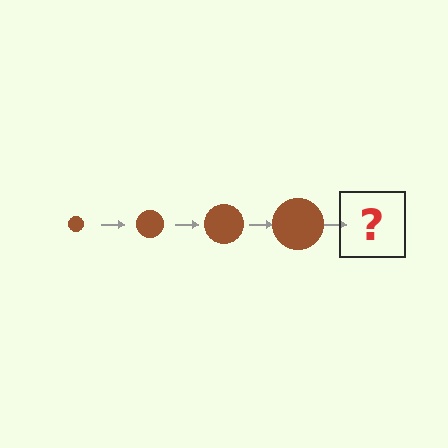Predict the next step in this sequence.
The next step is a brown circle, larger than the previous one.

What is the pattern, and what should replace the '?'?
The pattern is that the circle gets progressively larger each step. The '?' should be a brown circle, larger than the previous one.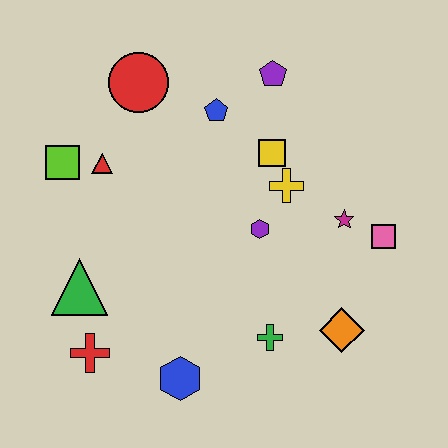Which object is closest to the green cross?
The orange diamond is closest to the green cross.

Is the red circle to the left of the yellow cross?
Yes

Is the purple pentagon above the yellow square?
Yes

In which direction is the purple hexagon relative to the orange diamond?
The purple hexagon is above the orange diamond.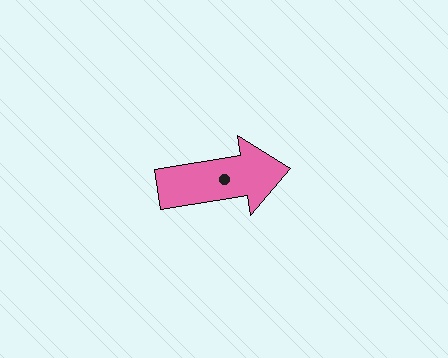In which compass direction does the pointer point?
East.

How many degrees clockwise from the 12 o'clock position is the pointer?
Approximately 81 degrees.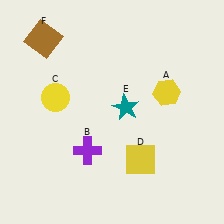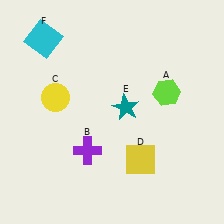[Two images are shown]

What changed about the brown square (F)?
In Image 1, F is brown. In Image 2, it changed to cyan.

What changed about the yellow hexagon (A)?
In Image 1, A is yellow. In Image 2, it changed to lime.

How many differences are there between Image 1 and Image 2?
There are 2 differences between the two images.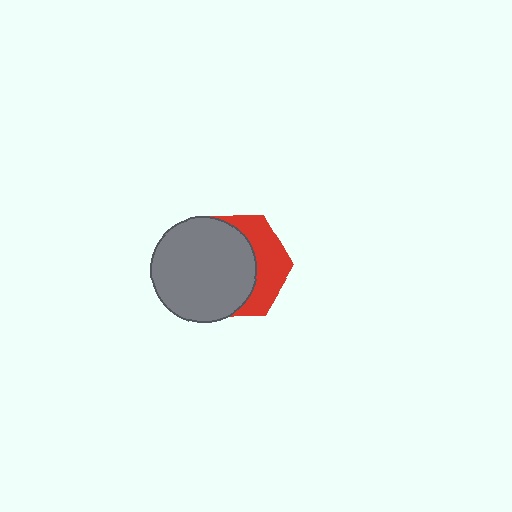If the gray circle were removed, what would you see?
You would see the complete red hexagon.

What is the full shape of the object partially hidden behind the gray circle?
The partially hidden object is a red hexagon.